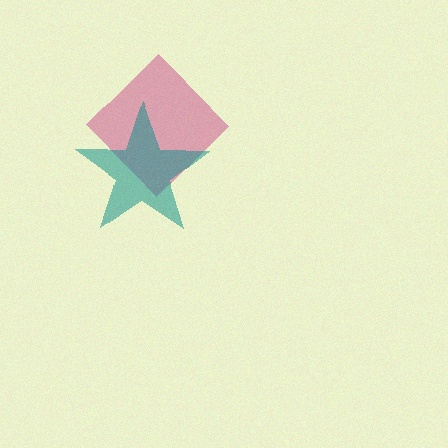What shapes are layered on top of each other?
The layered shapes are: a magenta diamond, a teal star.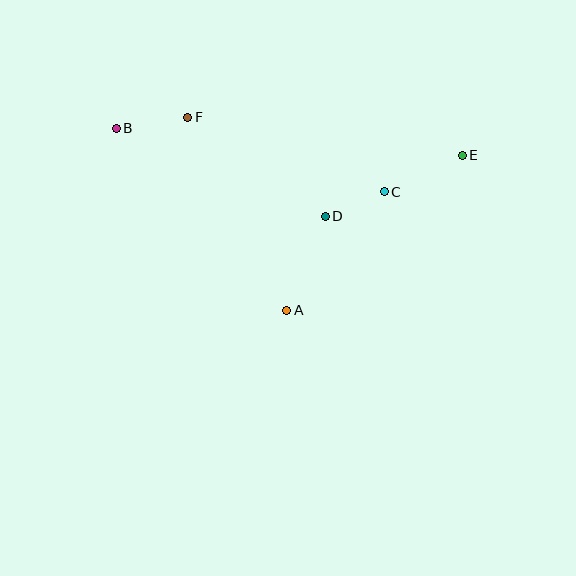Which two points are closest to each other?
Points C and D are closest to each other.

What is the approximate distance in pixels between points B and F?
The distance between B and F is approximately 72 pixels.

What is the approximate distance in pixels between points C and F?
The distance between C and F is approximately 210 pixels.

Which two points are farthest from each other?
Points B and E are farthest from each other.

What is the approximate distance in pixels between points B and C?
The distance between B and C is approximately 275 pixels.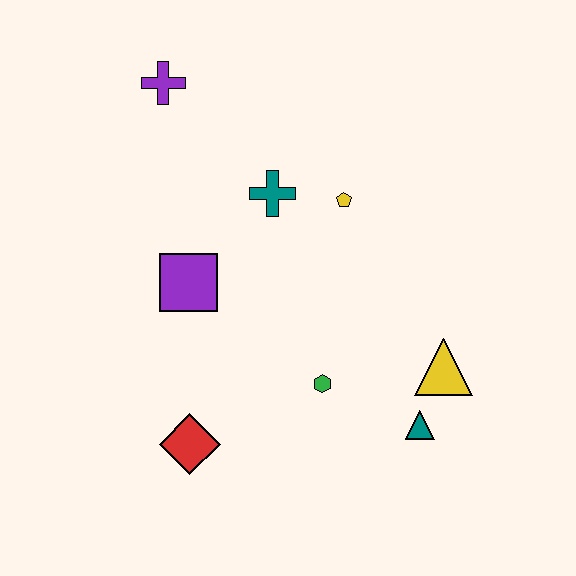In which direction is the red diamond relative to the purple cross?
The red diamond is below the purple cross.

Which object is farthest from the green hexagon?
The purple cross is farthest from the green hexagon.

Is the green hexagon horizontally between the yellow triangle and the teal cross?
Yes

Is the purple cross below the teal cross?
No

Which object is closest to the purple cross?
The teal cross is closest to the purple cross.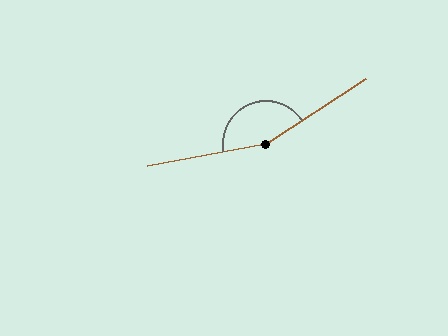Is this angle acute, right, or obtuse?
It is obtuse.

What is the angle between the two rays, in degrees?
Approximately 157 degrees.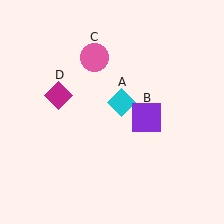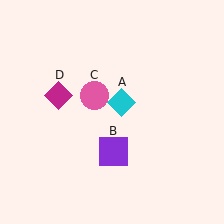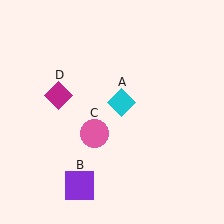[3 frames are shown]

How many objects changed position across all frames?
2 objects changed position: purple square (object B), pink circle (object C).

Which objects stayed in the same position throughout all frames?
Cyan diamond (object A) and magenta diamond (object D) remained stationary.